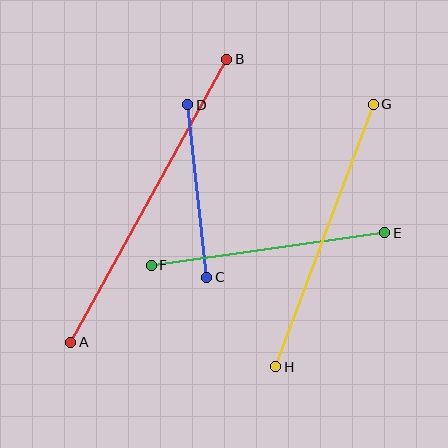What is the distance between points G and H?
The distance is approximately 280 pixels.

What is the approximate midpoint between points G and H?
The midpoint is at approximately (325, 236) pixels.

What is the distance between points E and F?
The distance is approximately 236 pixels.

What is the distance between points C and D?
The distance is approximately 174 pixels.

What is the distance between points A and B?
The distance is approximately 323 pixels.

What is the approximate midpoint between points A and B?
The midpoint is at approximately (149, 201) pixels.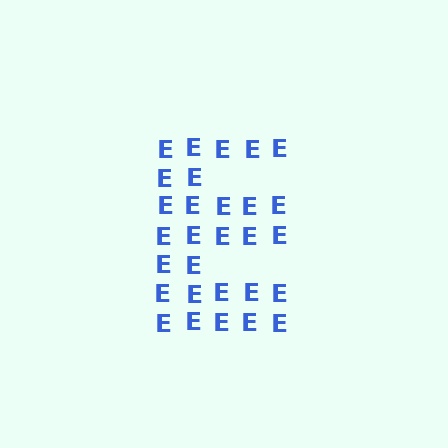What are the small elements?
The small elements are letter E's.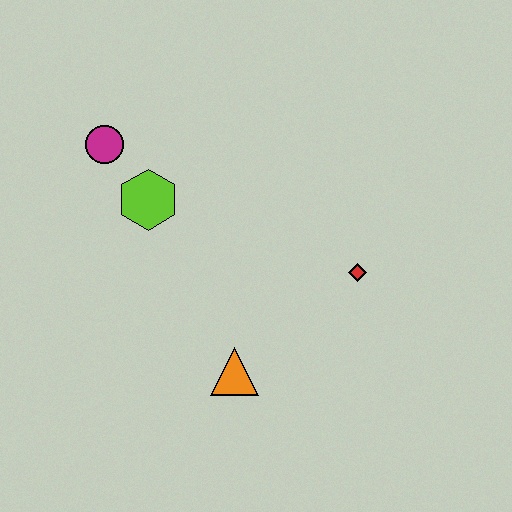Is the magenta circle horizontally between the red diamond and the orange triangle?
No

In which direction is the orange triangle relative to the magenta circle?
The orange triangle is below the magenta circle.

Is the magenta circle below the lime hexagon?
No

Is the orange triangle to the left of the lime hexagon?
No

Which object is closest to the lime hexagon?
The magenta circle is closest to the lime hexagon.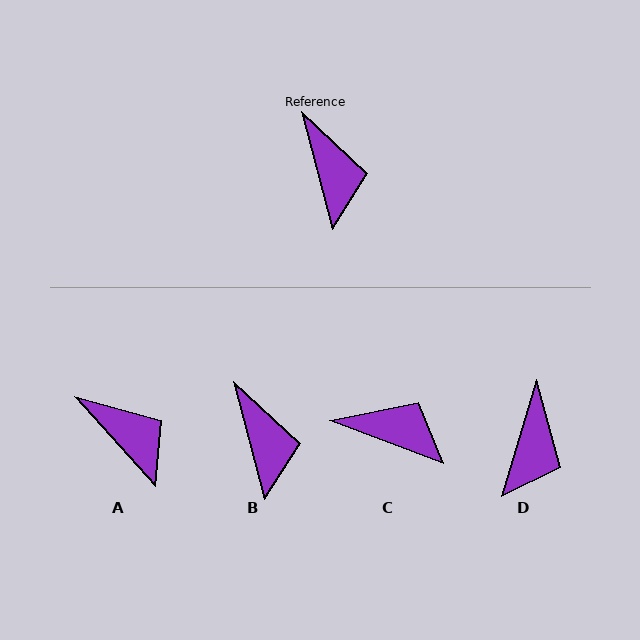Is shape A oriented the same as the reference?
No, it is off by about 27 degrees.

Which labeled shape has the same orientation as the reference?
B.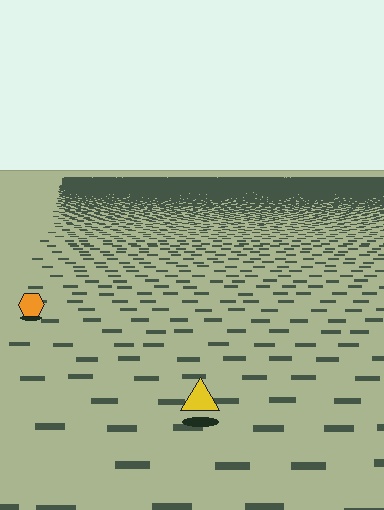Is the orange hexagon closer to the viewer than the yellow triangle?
No. The yellow triangle is closer — you can tell from the texture gradient: the ground texture is coarser near it.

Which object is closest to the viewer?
The yellow triangle is closest. The texture marks near it are larger and more spread out.